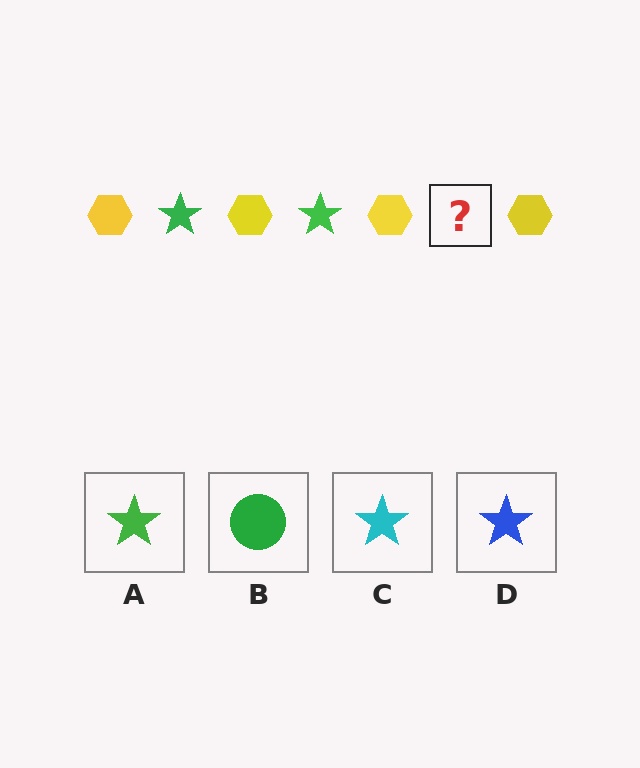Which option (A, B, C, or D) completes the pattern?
A.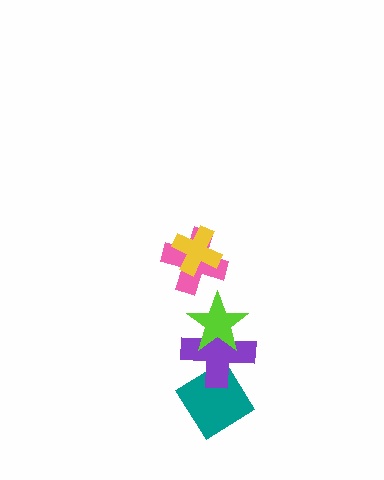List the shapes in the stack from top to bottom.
From top to bottom: the yellow cross, the pink cross, the lime star, the purple cross, the teal diamond.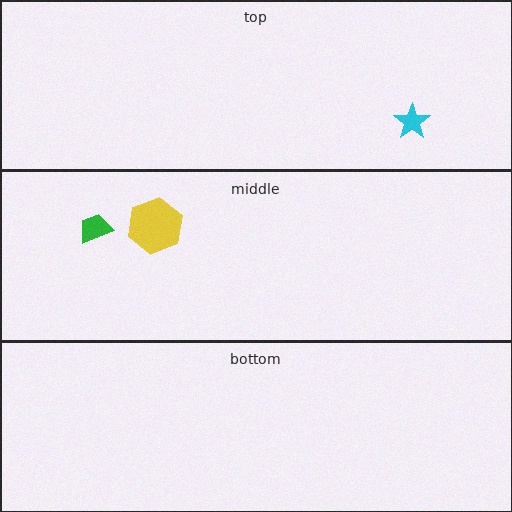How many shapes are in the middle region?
2.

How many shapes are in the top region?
1.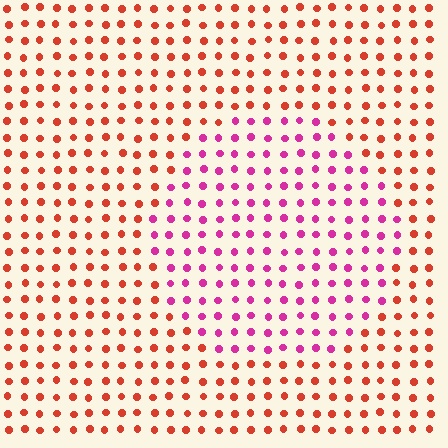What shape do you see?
I see a circle.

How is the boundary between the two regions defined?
The boundary is defined purely by a slight shift in hue (about 47 degrees). Spacing, size, and orientation are identical on both sides.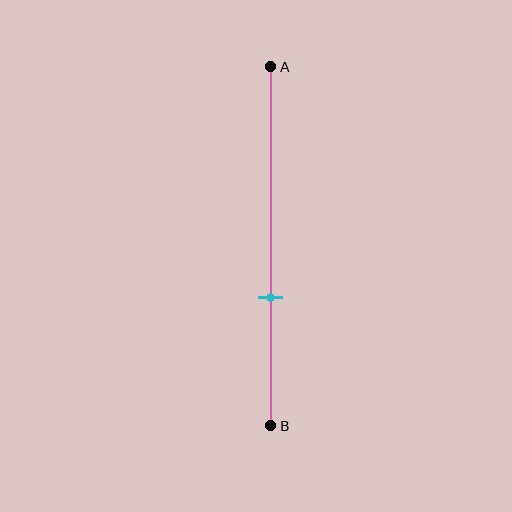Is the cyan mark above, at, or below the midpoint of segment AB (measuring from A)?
The cyan mark is below the midpoint of segment AB.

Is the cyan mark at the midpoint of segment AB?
No, the mark is at about 65% from A, not at the 50% midpoint.